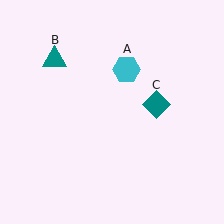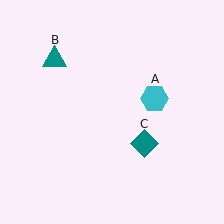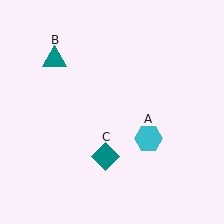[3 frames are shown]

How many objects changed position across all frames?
2 objects changed position: cyan hexagon (object A), teal diamond (object C).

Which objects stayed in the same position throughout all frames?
Teal triangle (object B) remained stationary.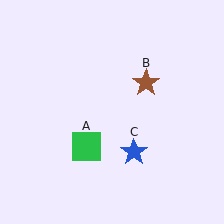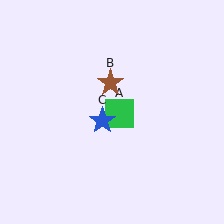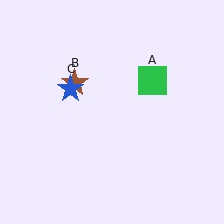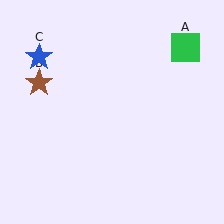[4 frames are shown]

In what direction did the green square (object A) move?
The green square (object A) moved up and to the right.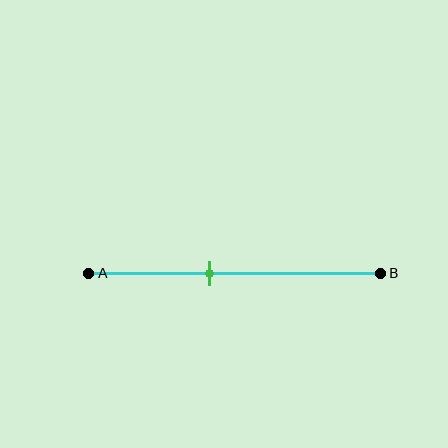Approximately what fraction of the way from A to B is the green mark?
The green mark is approximately 40% of the way from A to B.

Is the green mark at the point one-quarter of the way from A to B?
No, the mark is at about 40% from A, not at the 25% one-quarter point.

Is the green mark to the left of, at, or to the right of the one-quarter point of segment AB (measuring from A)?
The green mark is to the right of the one-quarter point of segment AB.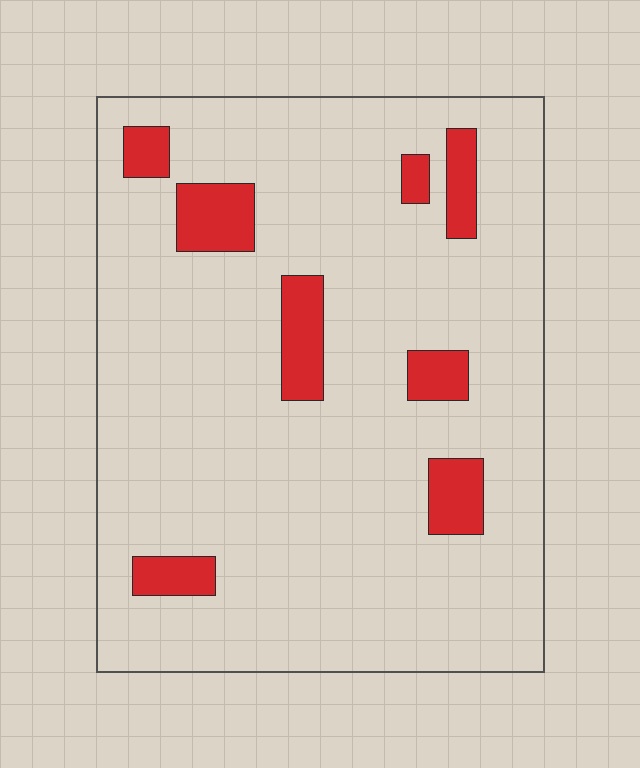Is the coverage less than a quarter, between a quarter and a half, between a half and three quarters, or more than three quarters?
Less than a quarter.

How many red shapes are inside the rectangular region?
8.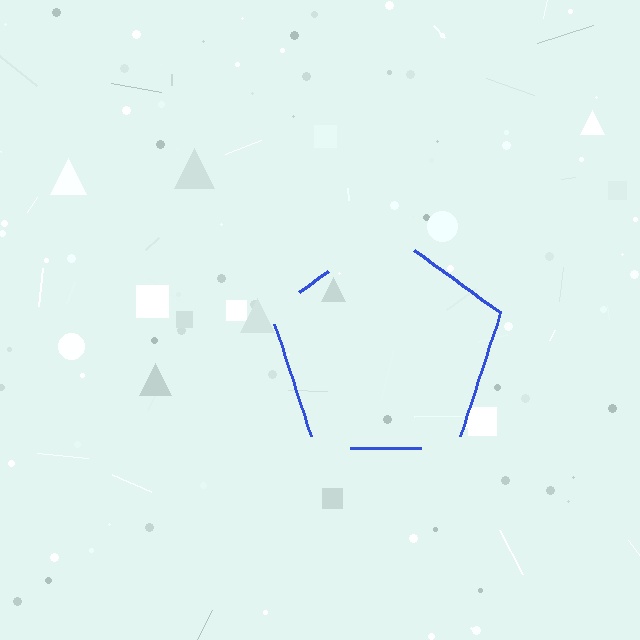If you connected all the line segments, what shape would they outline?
They would outline a pentagon.